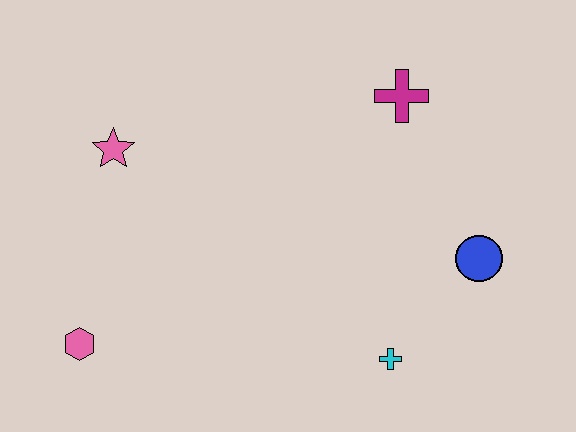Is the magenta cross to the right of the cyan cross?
Yes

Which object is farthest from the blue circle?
The pink hexagon is farthest from the blue circle.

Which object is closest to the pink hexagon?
The pink star is closest to the pink hexagon.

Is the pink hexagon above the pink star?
No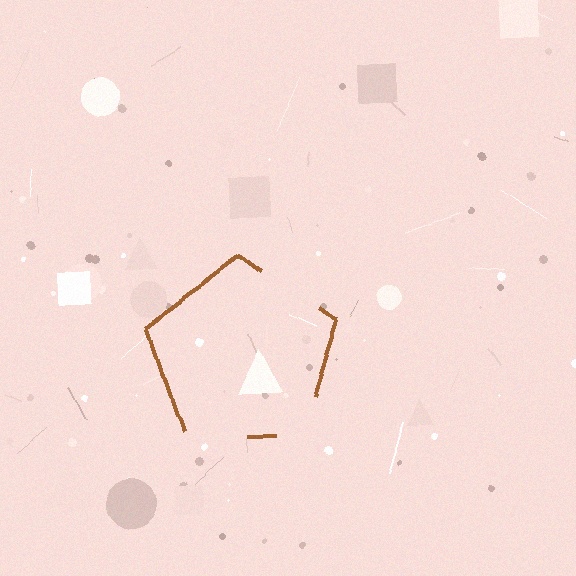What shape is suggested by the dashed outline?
The dashed outline suggests a pentagon.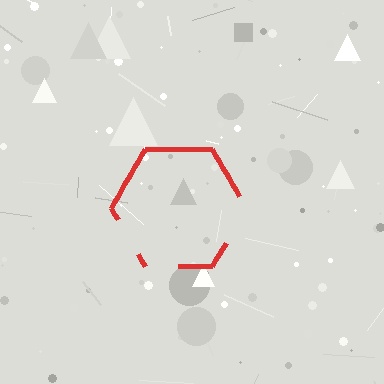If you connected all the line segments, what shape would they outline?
They would outline a hexagon.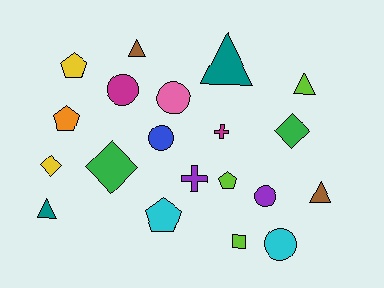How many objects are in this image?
There are 20 objects.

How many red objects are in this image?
There are no red objects.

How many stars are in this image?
There are no stars.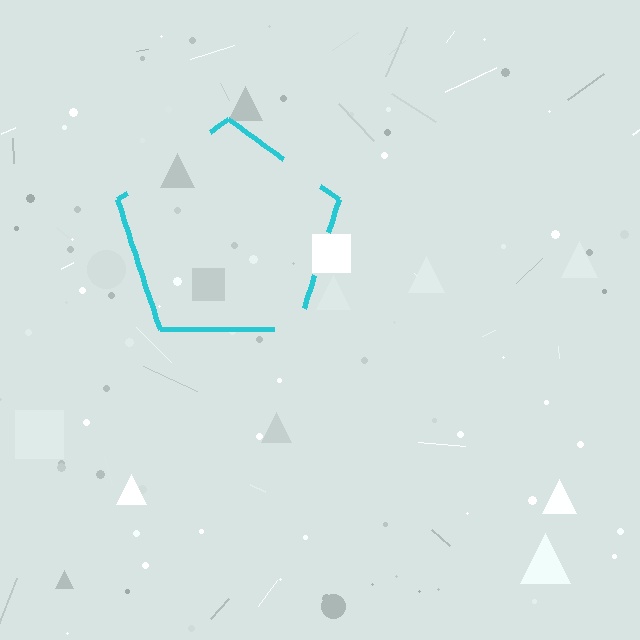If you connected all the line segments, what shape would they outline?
They would outline a pentagon.